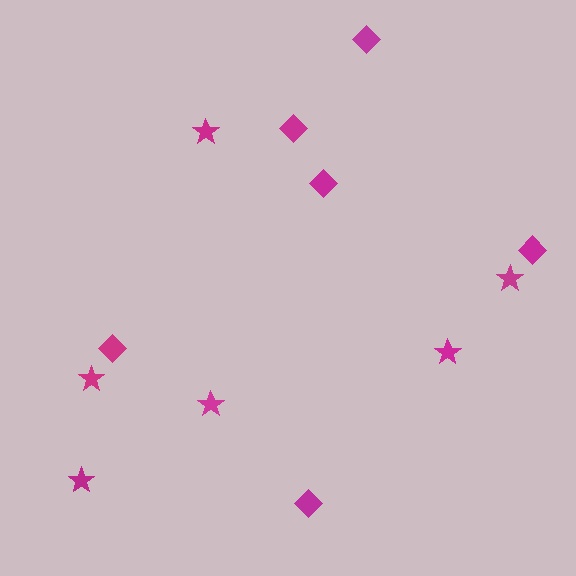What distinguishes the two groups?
There are 2 groups: one group of stars (6) and one group of diamonds (6).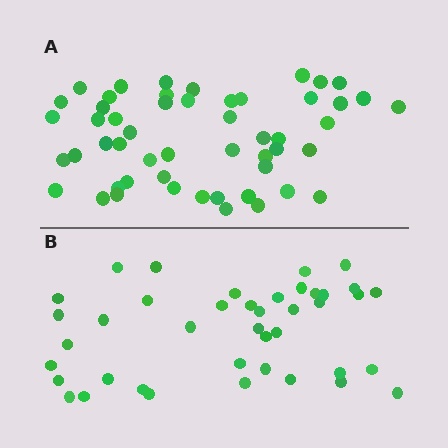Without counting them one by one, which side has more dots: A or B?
Region A (the top region) has more dots.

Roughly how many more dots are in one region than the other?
Region A has roughly 12 or so more dots than region B.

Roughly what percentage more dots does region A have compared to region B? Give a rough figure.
About 25% more.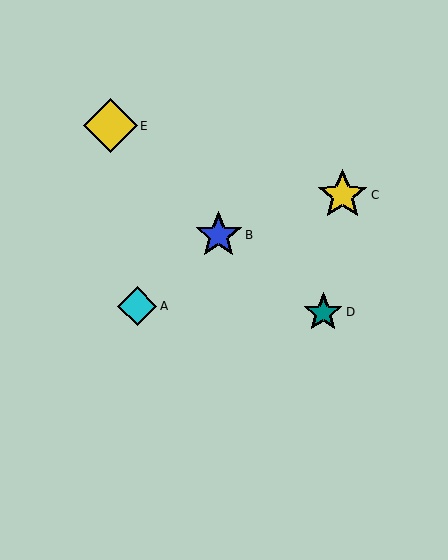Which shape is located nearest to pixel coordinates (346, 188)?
The yellow star (labeled C) at (343, 195) is nearest to that location.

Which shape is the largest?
The yellow diamond (labeled E) is the largest.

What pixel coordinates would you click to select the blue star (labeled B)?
Click at (219, 235) to select the blue star B.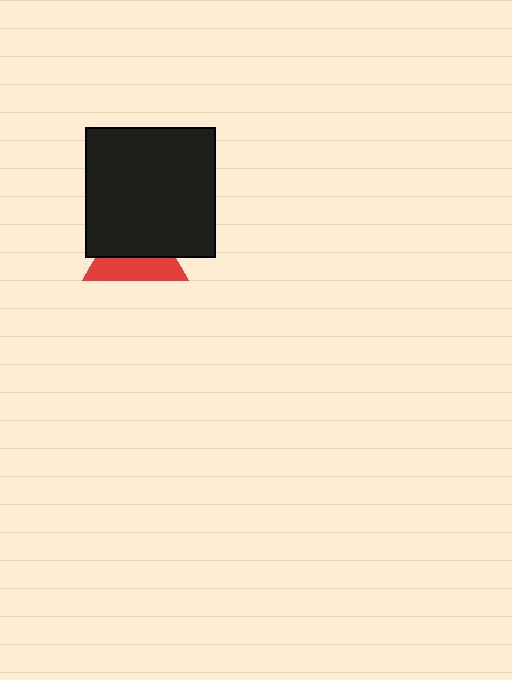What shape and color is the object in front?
The object in front is a black square.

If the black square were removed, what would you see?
You would see the complete red triangle.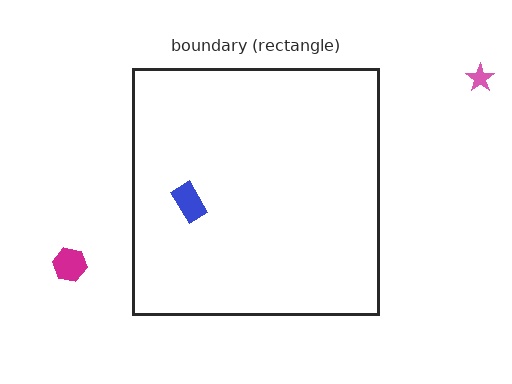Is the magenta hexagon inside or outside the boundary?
Outside.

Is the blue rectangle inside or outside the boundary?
Inside.